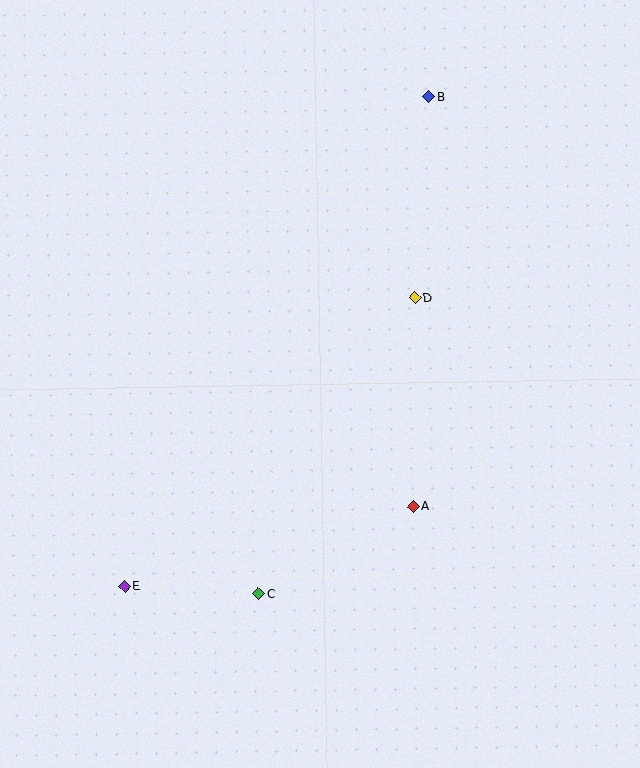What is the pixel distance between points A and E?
The distance between A and E is 299 pixels.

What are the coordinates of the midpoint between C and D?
The midpoint between C and D is at (337, 446).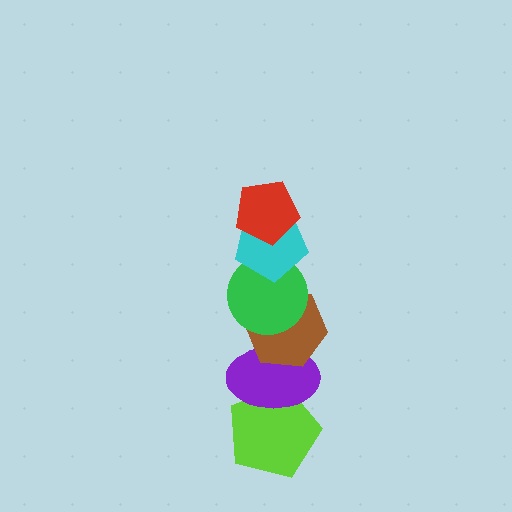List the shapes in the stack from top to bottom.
From top to bottom: the red pentagon, the cyan pentagon, the green circle, the brown hexagon, the purple ellipse, the lime pentagon.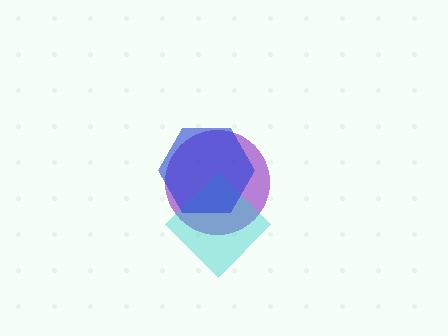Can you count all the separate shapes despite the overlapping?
Yes, there are 3 separate shapes.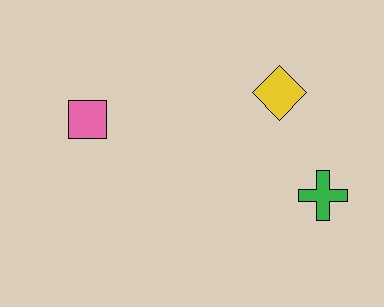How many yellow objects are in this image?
There is 1 yellow object.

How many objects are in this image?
There are 3 objects.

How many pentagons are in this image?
There are no pentagons.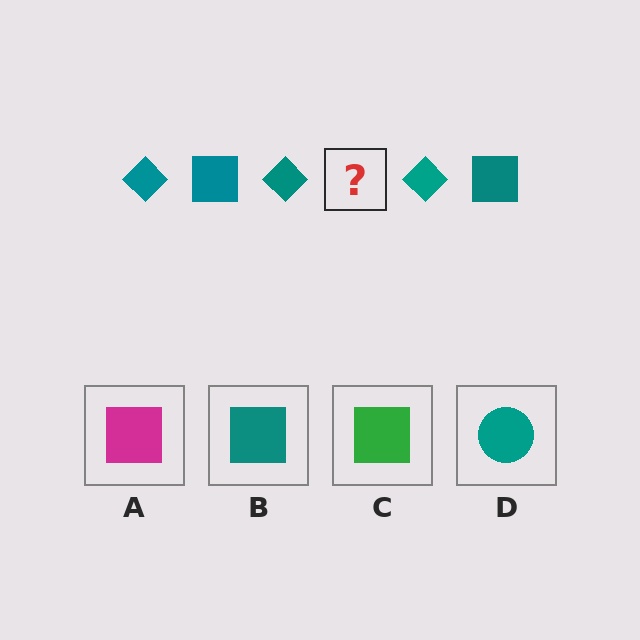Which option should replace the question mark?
Option B.